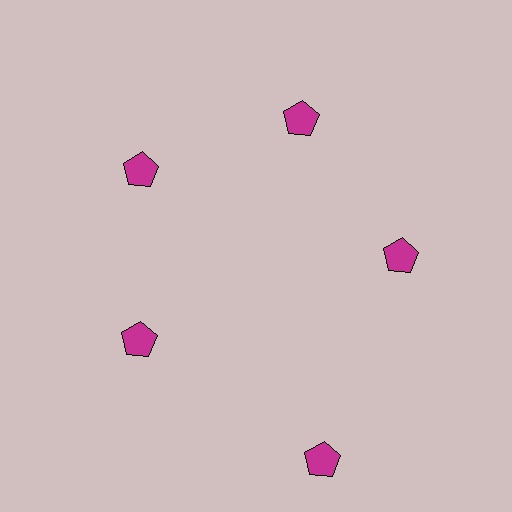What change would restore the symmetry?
The symmetry would be restored by moving it inward, back onto the ring so that all 5 pentagons sit at equal angles and equal distance from the center.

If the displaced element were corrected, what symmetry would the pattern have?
It would have 5-fold rotational symmetry — the pattern would map onto itself every 72 degrees.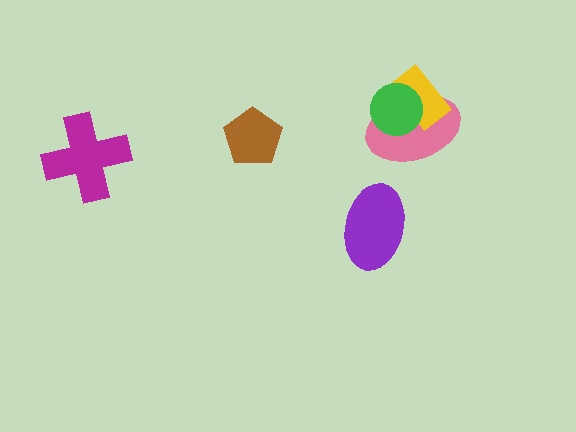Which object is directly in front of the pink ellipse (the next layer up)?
The yellow rectangle is directly in front of the pink ellipse.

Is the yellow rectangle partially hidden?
Yes, it is partially covered by another shape.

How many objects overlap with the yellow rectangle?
2 objects overlap with the yellow rectangle.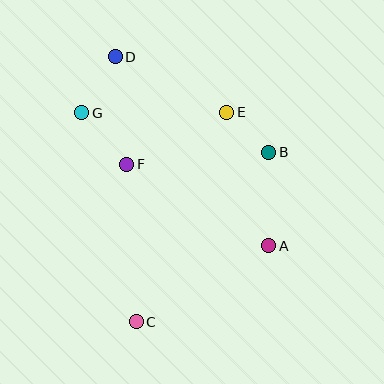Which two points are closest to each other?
Points B and E are closest to each other.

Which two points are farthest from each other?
Points C and D are farthest from each other.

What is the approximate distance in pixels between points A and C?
The distance between A and C is approximately 153 pixels.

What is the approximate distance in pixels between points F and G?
The distance between F and G is approximately 68 pixels.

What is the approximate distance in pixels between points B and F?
The distance between B and F is approximately 143 pixels.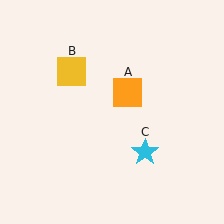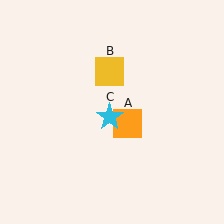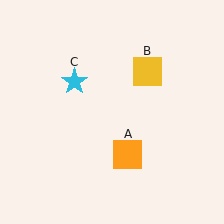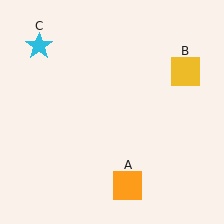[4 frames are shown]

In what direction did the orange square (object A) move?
The orange square (object A) moved down.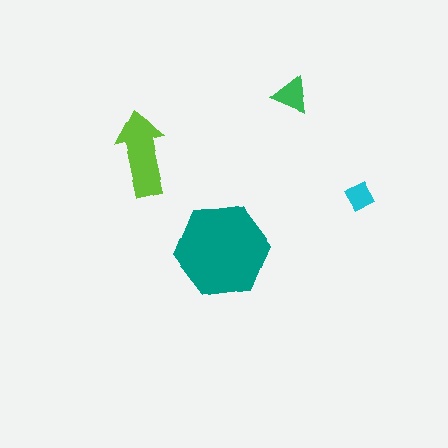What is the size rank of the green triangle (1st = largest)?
3rd.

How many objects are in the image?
There are 4 objects in the image.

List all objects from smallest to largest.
The cyan diamond, the green triangle, the lime arrow, the teal hexagon.